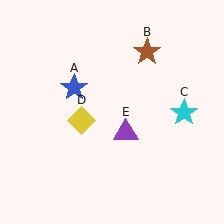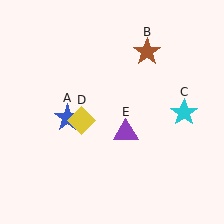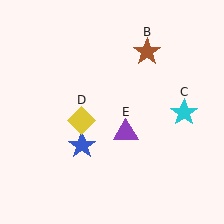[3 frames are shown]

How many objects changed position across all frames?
1 object changed position: blue star (object A).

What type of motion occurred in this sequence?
The blue star (object A) rotated counterclockwise around the center of the scene.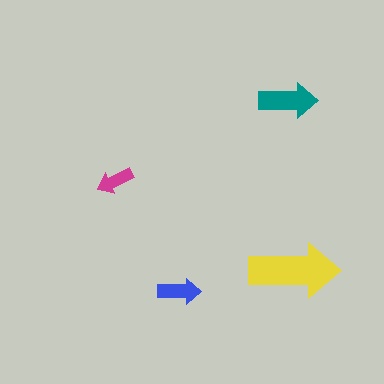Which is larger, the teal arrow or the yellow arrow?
The yellow one.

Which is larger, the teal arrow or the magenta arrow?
The teal one.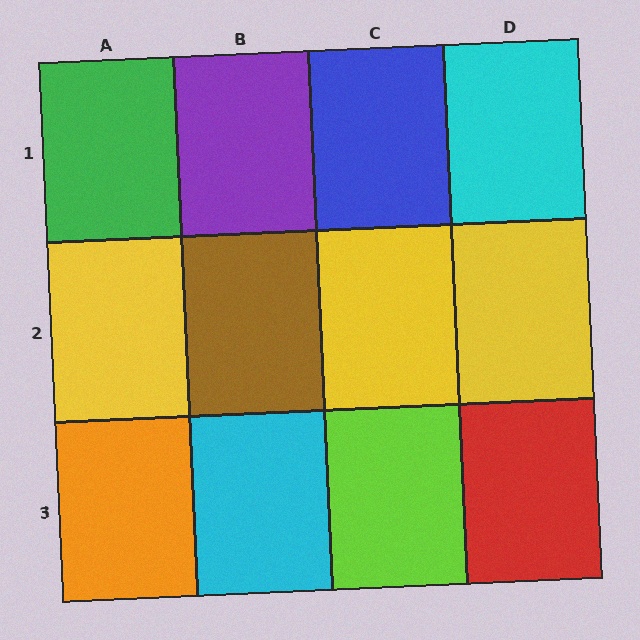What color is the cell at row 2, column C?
Yellow.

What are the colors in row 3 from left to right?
Orange, cyan, lime, red.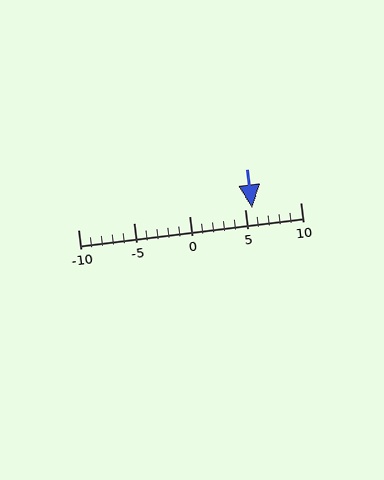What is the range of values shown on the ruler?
The ruler shows values from -10 to 10.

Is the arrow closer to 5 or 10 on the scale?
The arrow is closer to 5.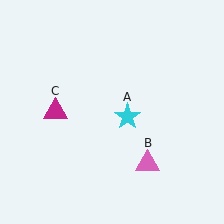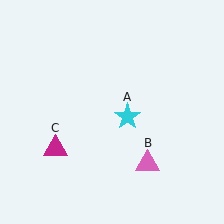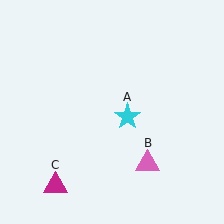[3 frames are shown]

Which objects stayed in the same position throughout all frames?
Cyan star (object A) and pink triangle (object B) remained stationary.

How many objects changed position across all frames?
1 object changed position: magenta triangle (object C).